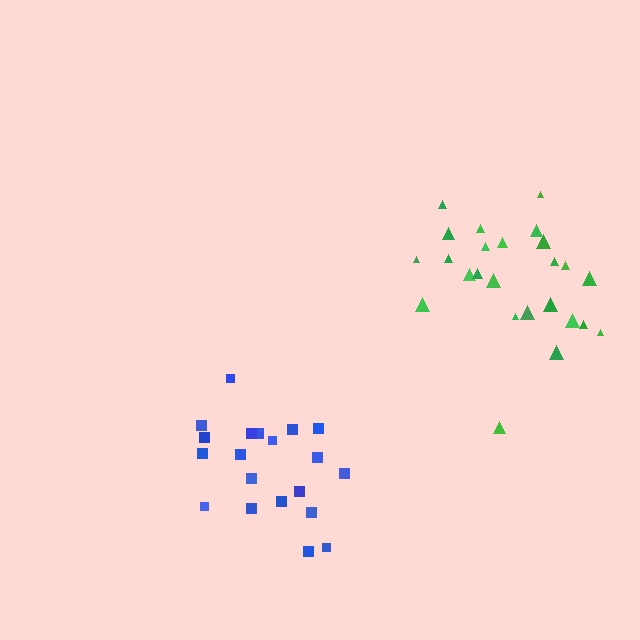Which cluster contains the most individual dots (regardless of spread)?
Green (25).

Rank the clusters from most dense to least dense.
blue, green.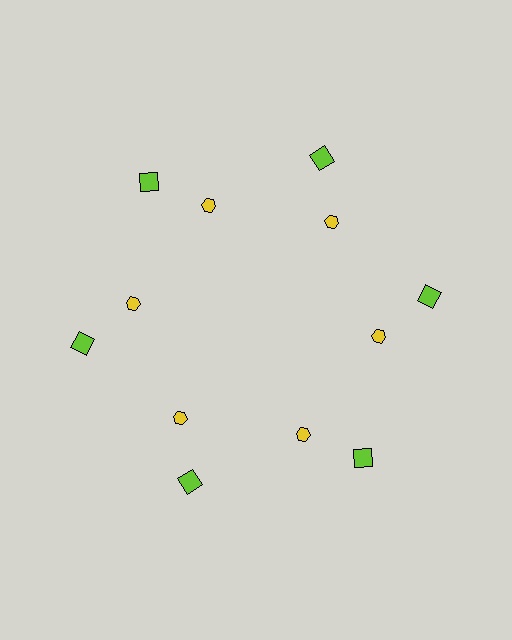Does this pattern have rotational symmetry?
Yes, this pattern has 6-fold rotational symmetry. It looks the same after rotating 60 degrees around the center.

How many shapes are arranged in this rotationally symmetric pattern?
There are 12 shapes, arranged in 6 groups of 2.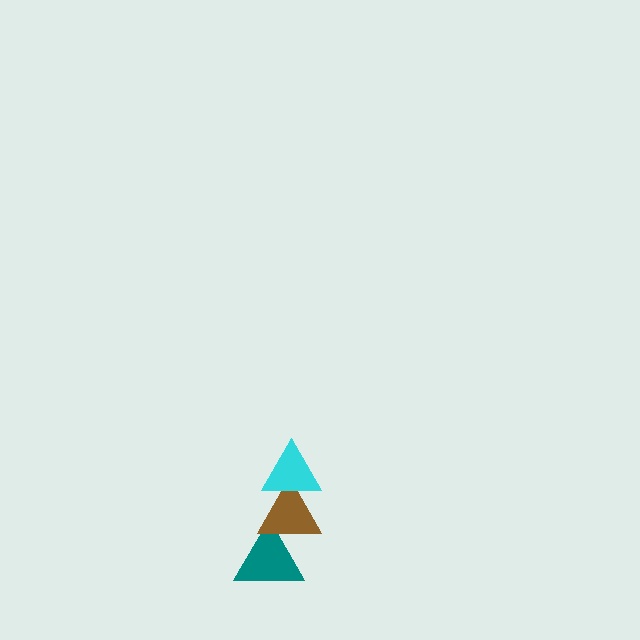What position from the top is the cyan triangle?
The cyan triangle is 1st from the top.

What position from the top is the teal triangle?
The teal triangle is 3rd from the top.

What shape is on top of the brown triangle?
The cyan triangle is on top of the brown triangle.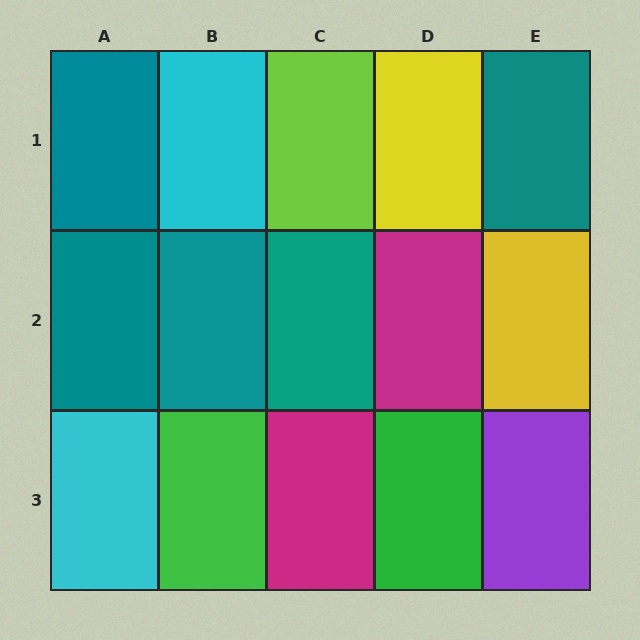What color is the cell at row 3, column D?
Green.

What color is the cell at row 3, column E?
Purple.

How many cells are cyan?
2 cells are cyan.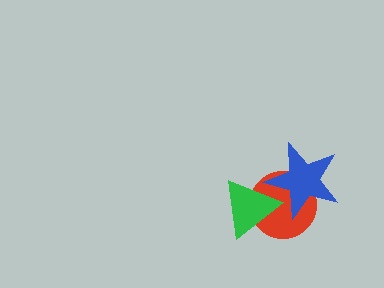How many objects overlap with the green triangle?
2 objects overlap with the green triangle.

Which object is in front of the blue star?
The green triangle is in front of the blue star.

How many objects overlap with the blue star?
2 objects overlap with the blue star.